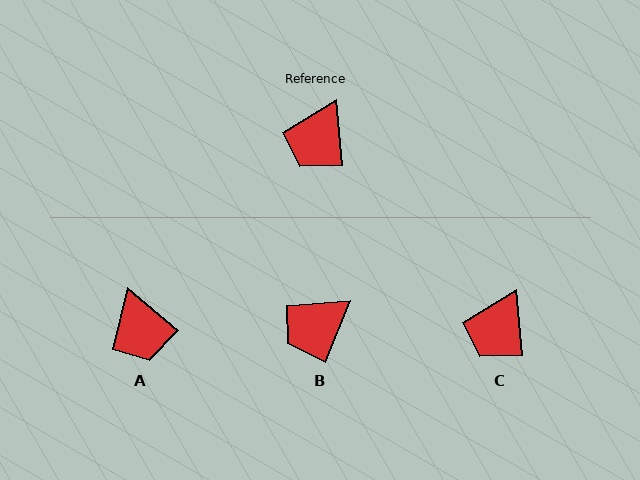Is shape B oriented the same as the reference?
No, it is off by about 27 degrees.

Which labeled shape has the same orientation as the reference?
C.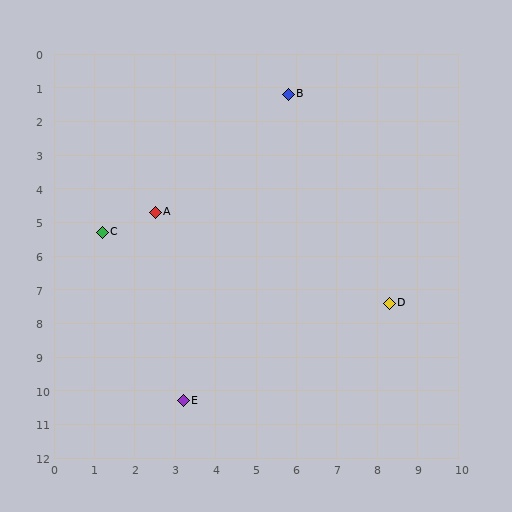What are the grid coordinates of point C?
Point C is at approximately (1.2, 5.3).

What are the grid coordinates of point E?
Point E is at approximately (3.2, 10.3).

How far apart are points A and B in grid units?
Points A and B are about 4.8 grid units apart.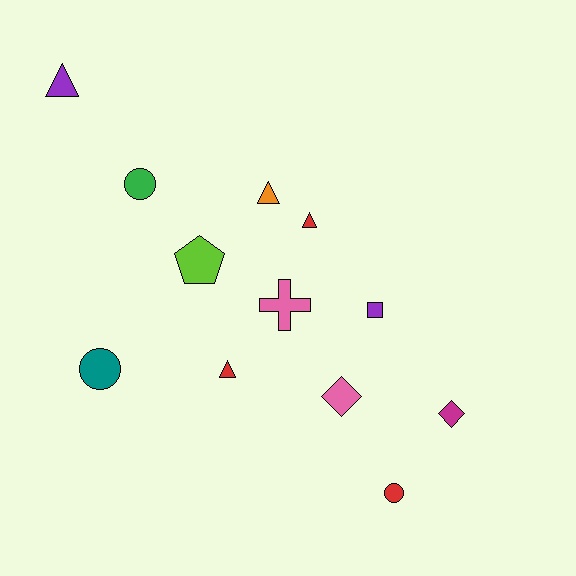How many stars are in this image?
There are no stars.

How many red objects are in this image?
There are 3 red objects.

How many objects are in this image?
There are 12 objects.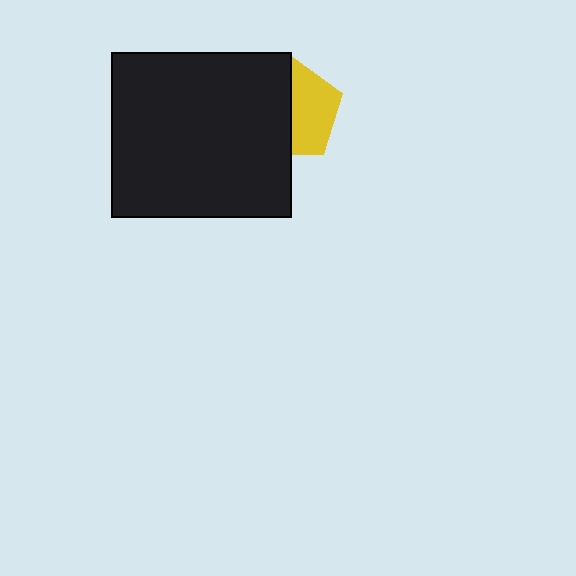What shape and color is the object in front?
The object in front is a black rectangle.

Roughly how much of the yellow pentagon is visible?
About half of it is visible (roughly 50%).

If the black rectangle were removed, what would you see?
You would see the complete yellow pentagon.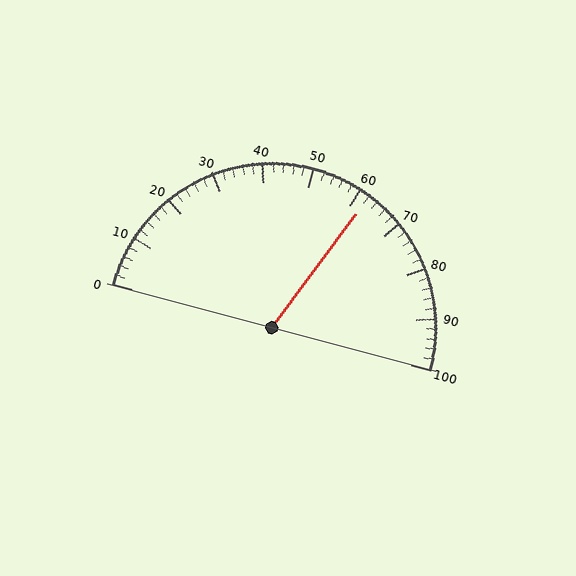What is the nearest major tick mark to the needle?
The nearest major tick mark is 60.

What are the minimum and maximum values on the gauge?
The gauge ranges from 0 to 100.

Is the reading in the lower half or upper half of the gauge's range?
The reading is in the upper half of the range (0 to 100).